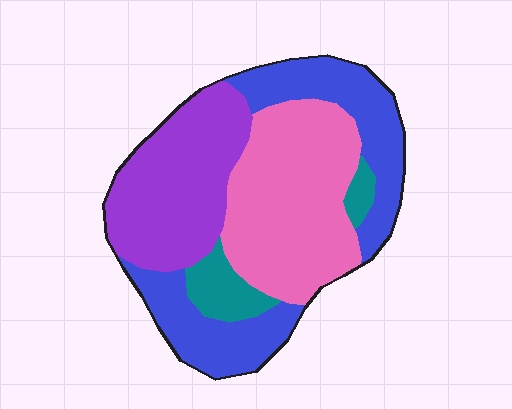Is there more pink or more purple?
Pink.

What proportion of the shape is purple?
Purple covers 27% of the shape.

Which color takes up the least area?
Teal, at roughly 10%.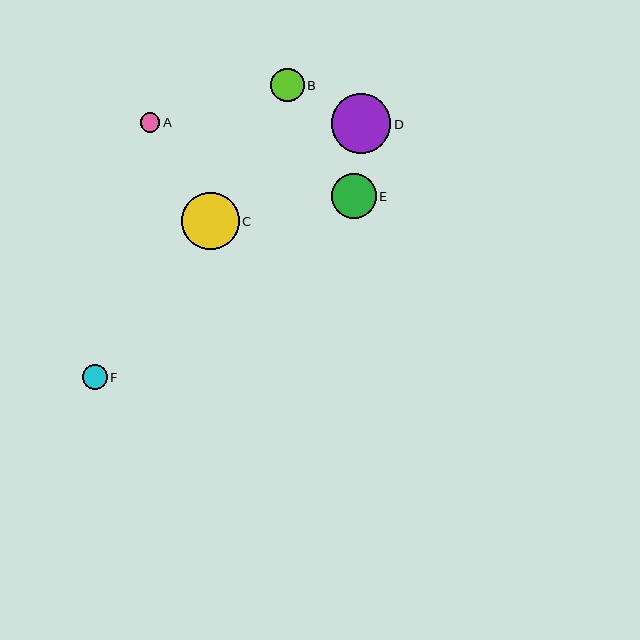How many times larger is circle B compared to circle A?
Circle B is approximately 1.7 times the size of circle A.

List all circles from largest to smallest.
From largest to smallest: D, C, E, B, F, A.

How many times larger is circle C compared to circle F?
Circle C is approximately 2.4 times the size of circle F.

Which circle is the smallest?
Circle A is the smallest with a size of approximately 20 pixels.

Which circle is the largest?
Circle D is the largest with a size of approximately 59 pixels.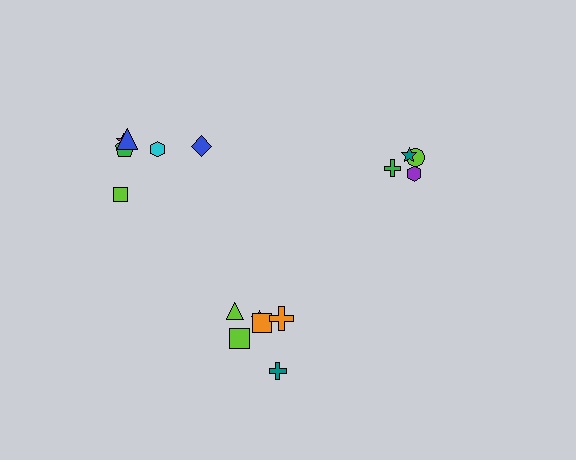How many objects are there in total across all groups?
There are 16 objects.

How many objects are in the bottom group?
There are 6 objects.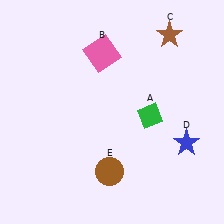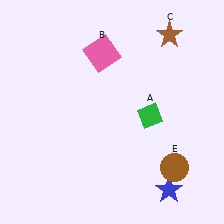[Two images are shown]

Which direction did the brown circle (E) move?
The brown circle (E) moved right.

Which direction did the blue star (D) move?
The blue star (D) moved down.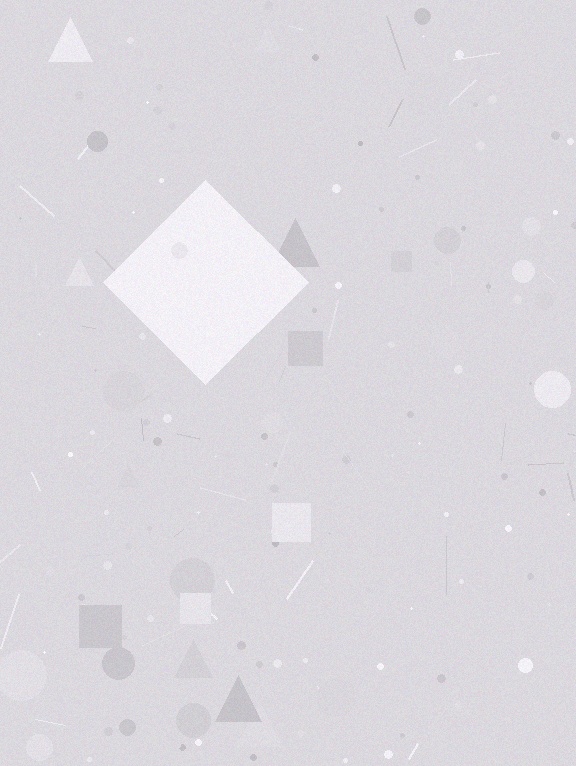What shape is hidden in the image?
A diamond is hidden in the image.